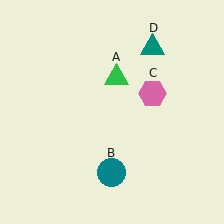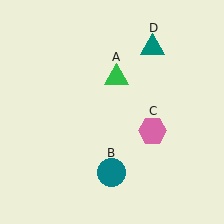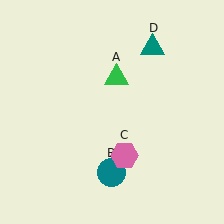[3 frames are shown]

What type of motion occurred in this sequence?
The pink hexagon (object C) rotated clockwise around the center of the scene.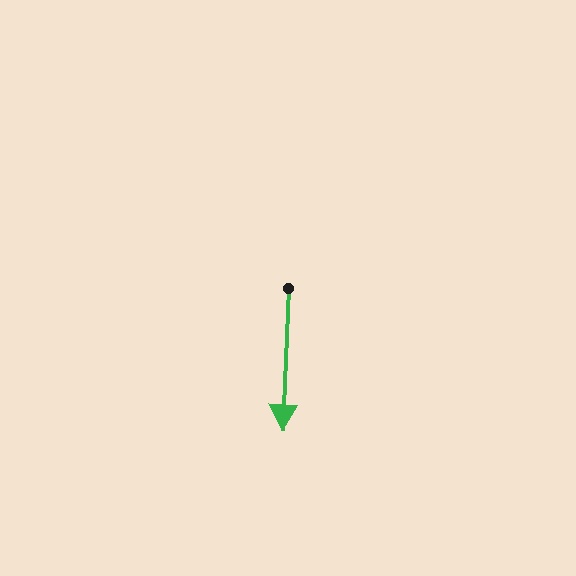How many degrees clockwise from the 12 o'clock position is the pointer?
Approximately 182 degrees.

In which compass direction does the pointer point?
South.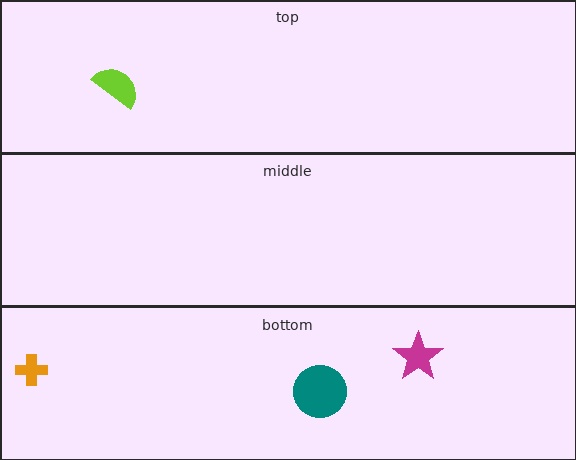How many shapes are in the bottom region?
3.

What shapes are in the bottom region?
The magenta star, the teal circle, the orange cross.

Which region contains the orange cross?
The bottom region.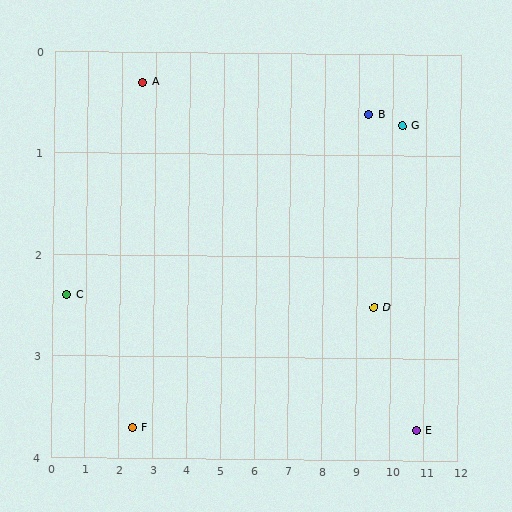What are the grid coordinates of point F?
Point F is at approximately (2.4, 3.7).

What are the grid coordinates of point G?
Point G is at approximately (10.3, 0.7).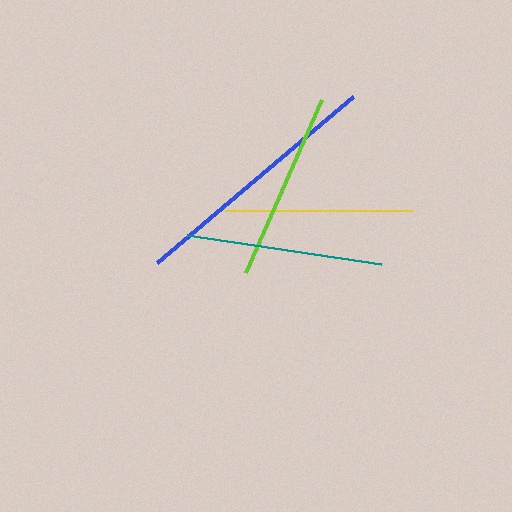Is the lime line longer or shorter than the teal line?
The teal line is longer than the lime line.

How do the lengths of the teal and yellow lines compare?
The teal and yellow lines are approximately the same length.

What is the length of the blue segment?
The blue segment is approximately 257 pixels long.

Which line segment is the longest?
The blue line is the longest at approximately 257 pixels.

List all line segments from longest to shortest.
From longest to shortest: blue, teal, lime, yellow.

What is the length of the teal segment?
The teal segment is approximately 197 pixels long.